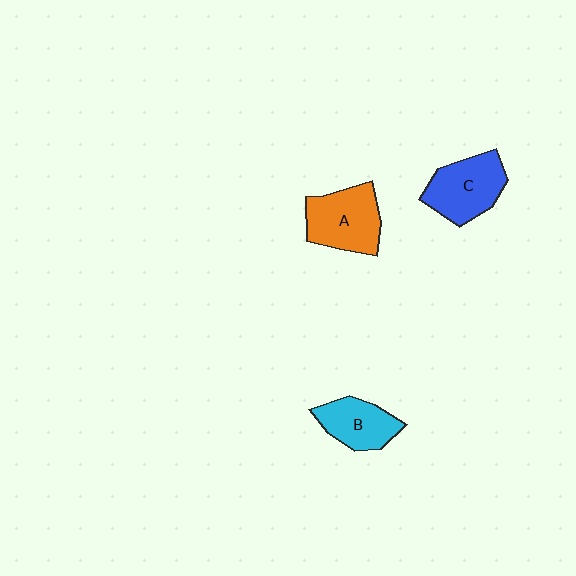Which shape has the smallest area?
Shape B (cyan).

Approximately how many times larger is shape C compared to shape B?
Approximately 1.3 times.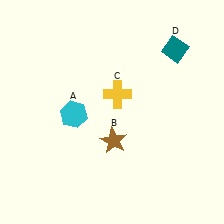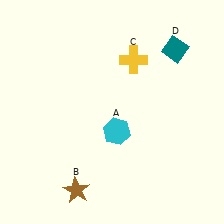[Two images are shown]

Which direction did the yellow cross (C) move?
The yellow cross (C) moved up.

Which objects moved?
The objects that moved are: the cyan hexagon (A), the brown star (B), the yellow cross (C).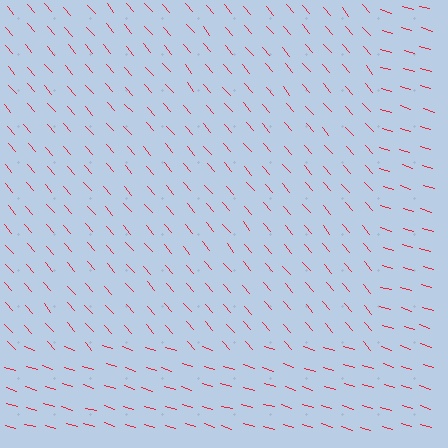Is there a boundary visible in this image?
Yes, there is a texture boundary formed by a change in line orientation.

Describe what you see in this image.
The image is filled with small red line segments. A rectangle region in the image has lines oriented differently from the surrounding lines, creating a visible texture boundary.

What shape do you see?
I see a rectangle.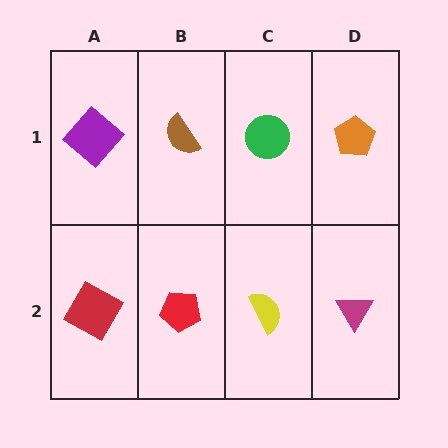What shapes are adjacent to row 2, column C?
A green circle (row 1, column C), a red pentagon (row 2, column B), a magenta triangle (row 2, column D).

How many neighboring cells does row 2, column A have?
2.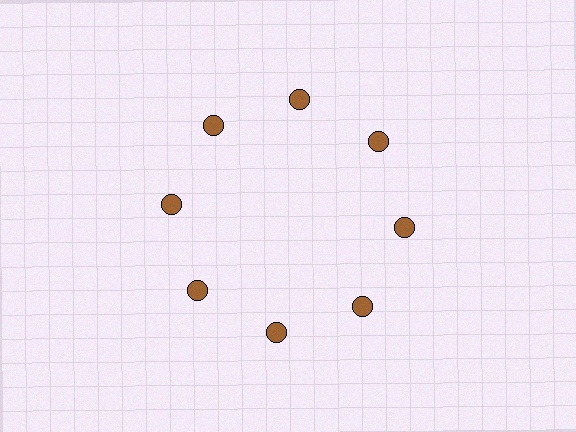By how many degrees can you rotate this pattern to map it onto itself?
The pattern maps onto itself every 45 degrees of rotation.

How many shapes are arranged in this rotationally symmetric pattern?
There are 8 shapes, arranged in 8 groups of 1.